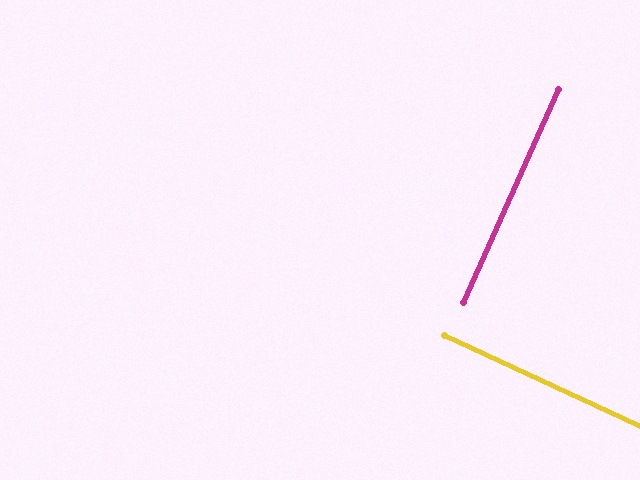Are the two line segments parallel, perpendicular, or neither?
Perpendicular — they meet at approximately 89°.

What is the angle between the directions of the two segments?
Approximately 89 degrees.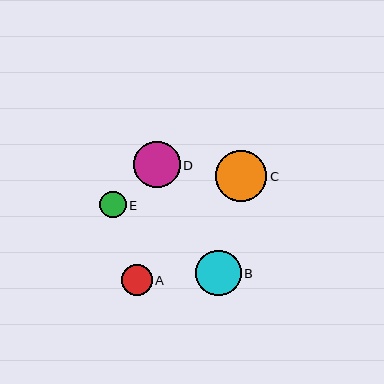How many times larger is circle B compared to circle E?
Circle B is approximately 1.7 times the size of circle E.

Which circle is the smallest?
Circle E is the smallest with a size of approximately 27 pixels.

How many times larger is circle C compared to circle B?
Circle C is approximately 1.1 times the size of circle B.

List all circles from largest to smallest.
From largest to smallest: C, D, B, A, E.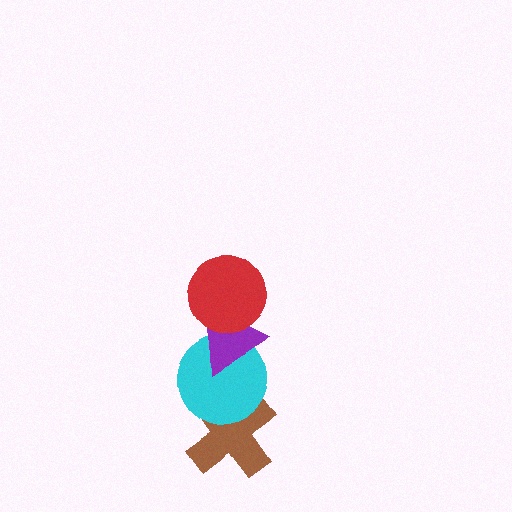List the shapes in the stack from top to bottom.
From top to bottom: the red circle, the purple triangle, the cyan circle, the brown cross.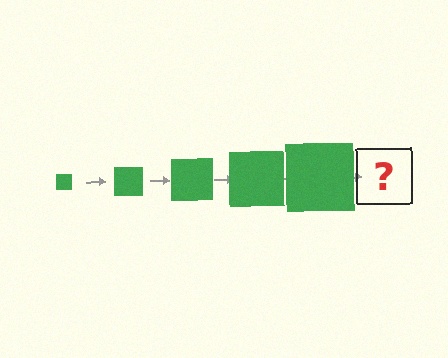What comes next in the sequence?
The next element should be a green square, larger than the previous one.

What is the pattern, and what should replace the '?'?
The pattern is that the square gets progressively larger each step. The '?' should be a green square, larger than the previous one.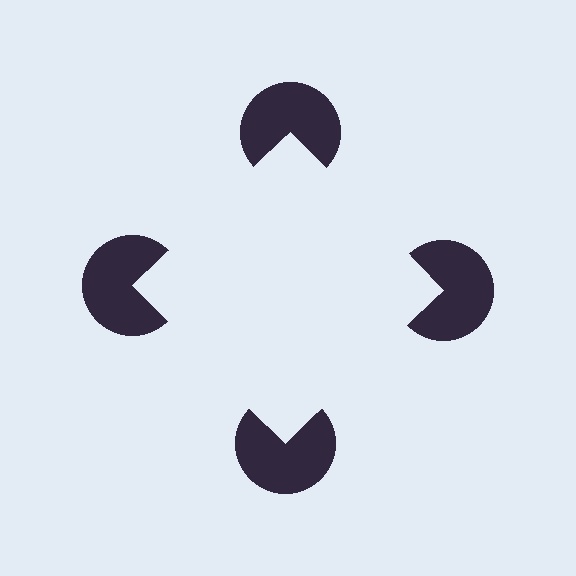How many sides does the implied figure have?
4 sides.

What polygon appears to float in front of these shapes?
An illusory square — its edges are inferred from the aligned wedge cuts in the pac-man discs, not physically drawn.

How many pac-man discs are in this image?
There are 4 — one at each vertex of the illusory square.